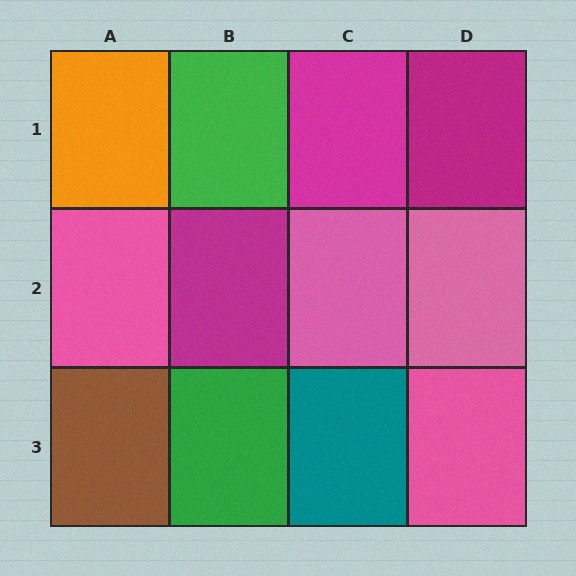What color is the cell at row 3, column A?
Brown.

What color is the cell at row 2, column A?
Pink.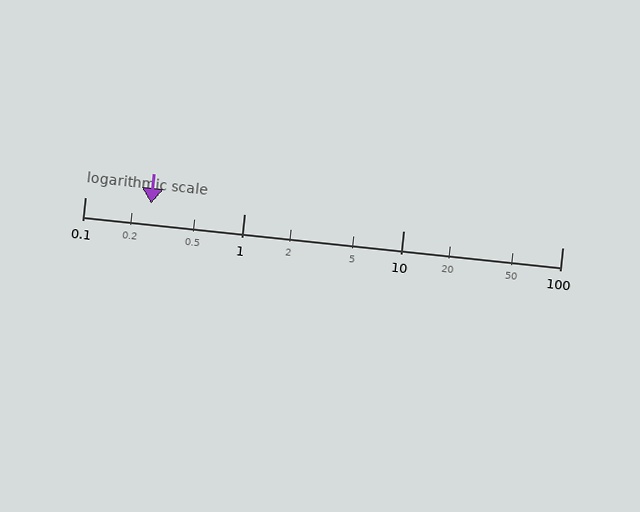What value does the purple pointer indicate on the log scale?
The pointer indicates approximately 0.26.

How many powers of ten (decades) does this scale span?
The scale spans 3 decades, from 0.1 to 100.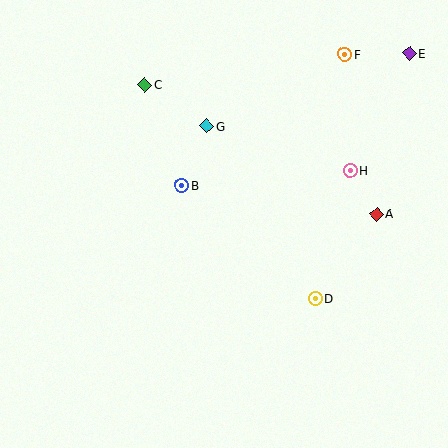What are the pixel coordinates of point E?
Point E is at (410, 53).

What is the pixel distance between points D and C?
The distance between D and C is 273 pixels.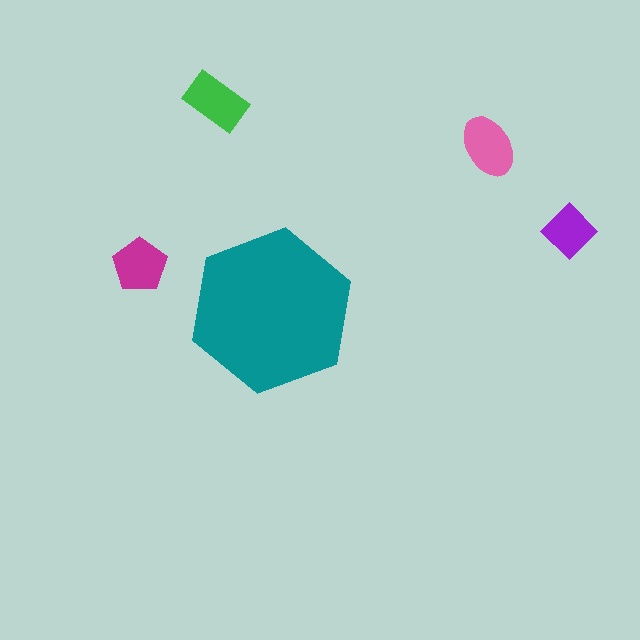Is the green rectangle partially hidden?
No, the green rectangle is fully visible.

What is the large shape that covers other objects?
A teal hexagon.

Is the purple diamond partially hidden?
No, the purple diamond is fully visible.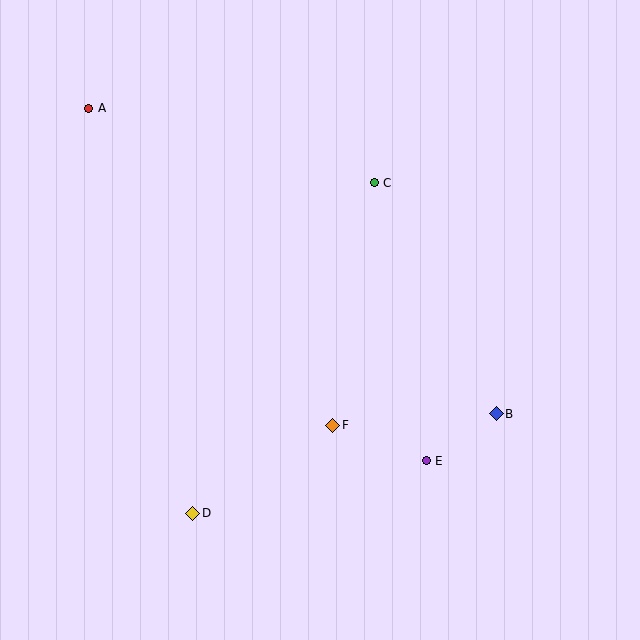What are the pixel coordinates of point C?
Point C is at (374, 183).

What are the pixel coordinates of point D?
Point D is at (193, 513).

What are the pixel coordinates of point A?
Point A is at (89, 108).